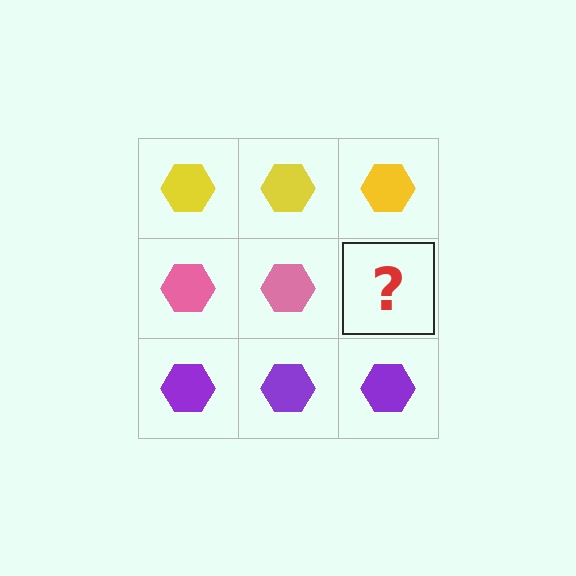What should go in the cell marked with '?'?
The missing cell should contain a pink hexagon.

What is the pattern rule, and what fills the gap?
The rule is that each row has a consistent color. The gap should be filled with a pink hexagon.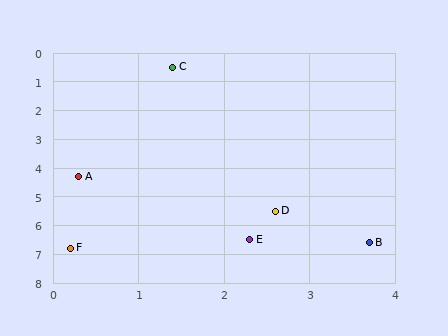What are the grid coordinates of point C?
Point C is at approximately (1.4, 0.5).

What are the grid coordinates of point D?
Point D is at approximately (2.6, 5.5).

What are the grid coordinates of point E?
Point E is at approximately (2.3, 6.5).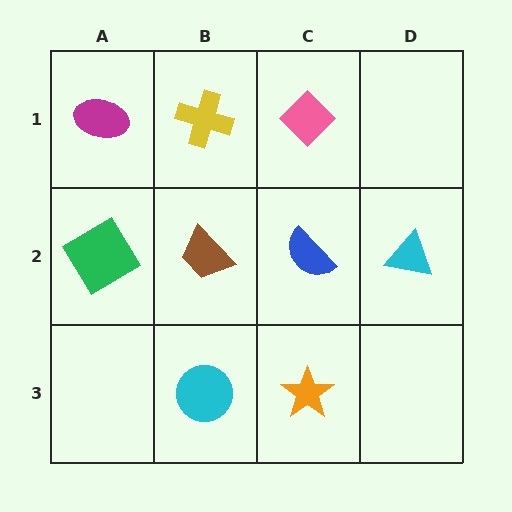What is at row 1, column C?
A pink diamond.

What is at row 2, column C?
A blue semicircle.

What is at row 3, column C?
An orange star.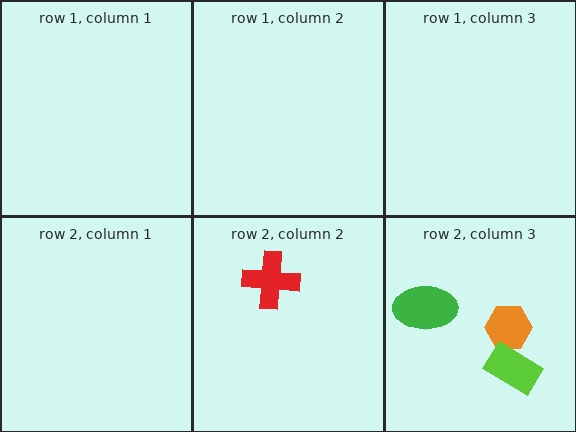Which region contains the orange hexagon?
The row 2, column 3 region.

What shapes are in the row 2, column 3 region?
The green ellipse, the orange hexagon, the lime rectangle.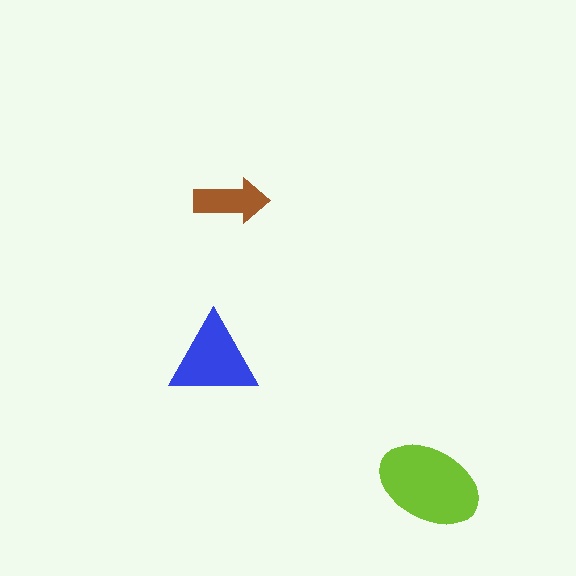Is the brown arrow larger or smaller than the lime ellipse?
Smaller.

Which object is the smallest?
The brown arrow.